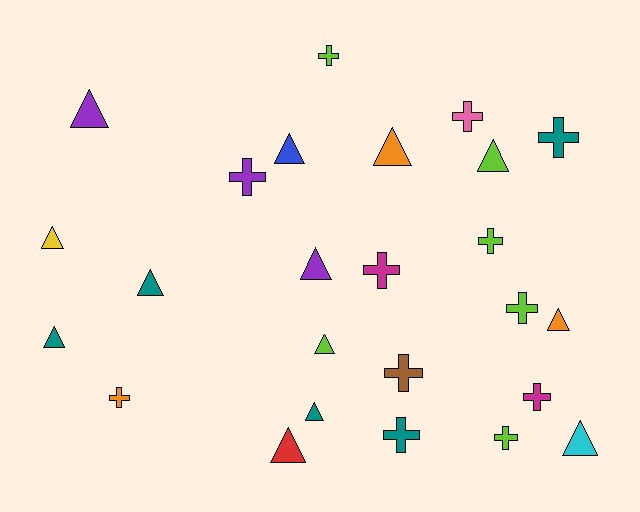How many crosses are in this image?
There are 12 crosses.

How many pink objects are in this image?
There is 1 pink object.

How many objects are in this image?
There are 25 objects.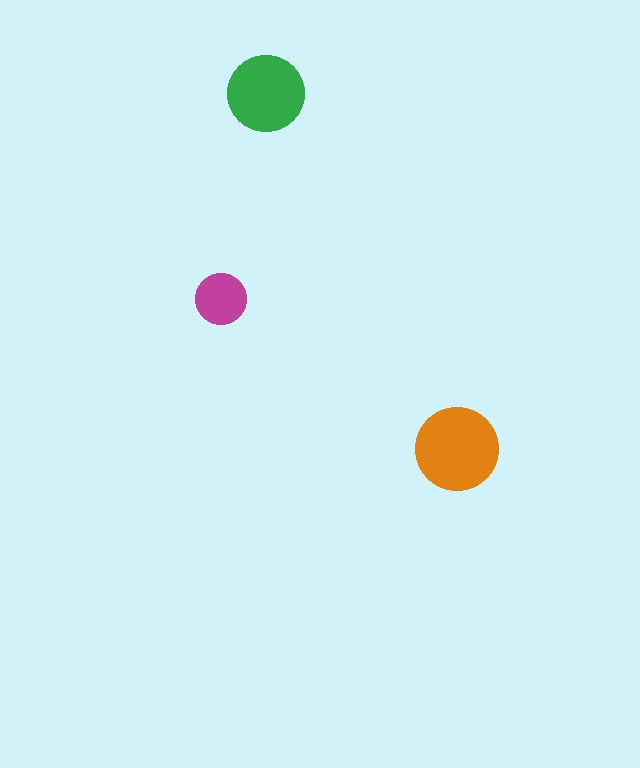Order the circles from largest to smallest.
the orange one, the green one, the magenta one.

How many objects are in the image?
There are 3 objects in the image.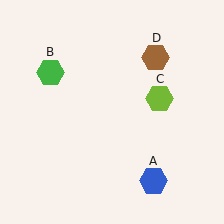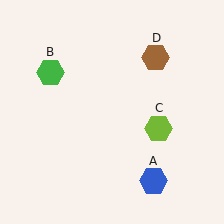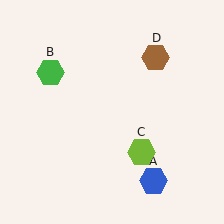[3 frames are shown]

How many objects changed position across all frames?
1 object changed position: lime hexagon (object C).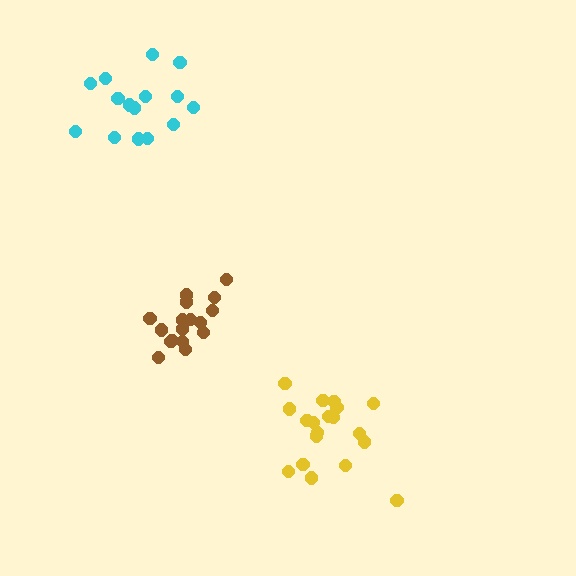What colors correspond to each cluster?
The clusters are colored: yellow, brown, cyan.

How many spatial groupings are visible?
There are 3 spatial groupings.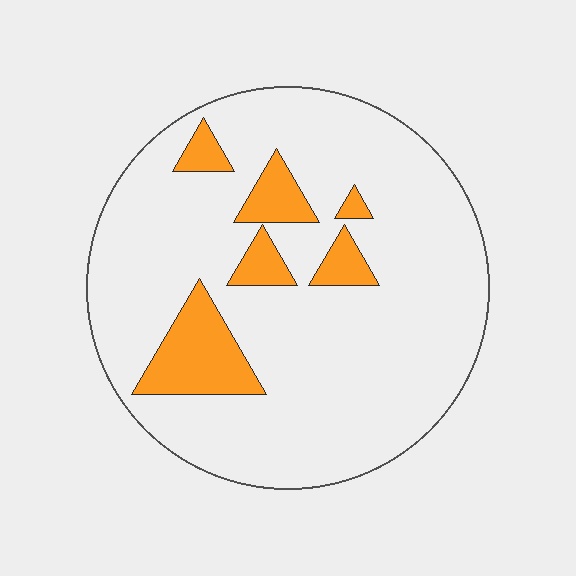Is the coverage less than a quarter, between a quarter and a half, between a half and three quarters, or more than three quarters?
Less than a quarter.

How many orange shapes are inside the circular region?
6.